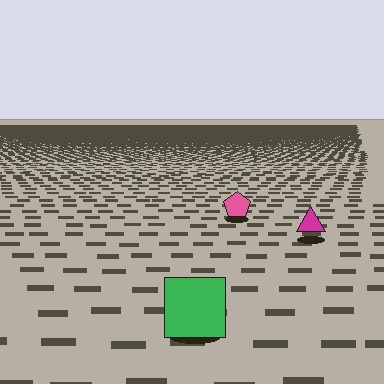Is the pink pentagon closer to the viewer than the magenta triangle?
No. The magenta triangle is closer — you can tell from the texture gradient: the ground texture is coarser near it.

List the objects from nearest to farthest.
From nearest to farthest: the green square, the magenta triangle, the pink pentagon.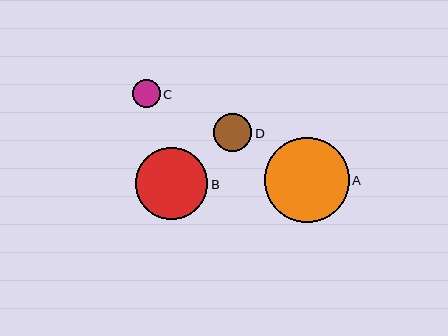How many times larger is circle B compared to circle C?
Circle B is approximately 2.6 times the size of circle C.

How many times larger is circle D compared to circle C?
Circle D is approximately 1.4 times the size of circle C.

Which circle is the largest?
Circle A is the largest with a size of approximately 85 pixels.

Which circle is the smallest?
Circle C is the smallest with a size of approximately 28 pixels.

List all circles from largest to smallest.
From largest to smallest: A, B, D, C.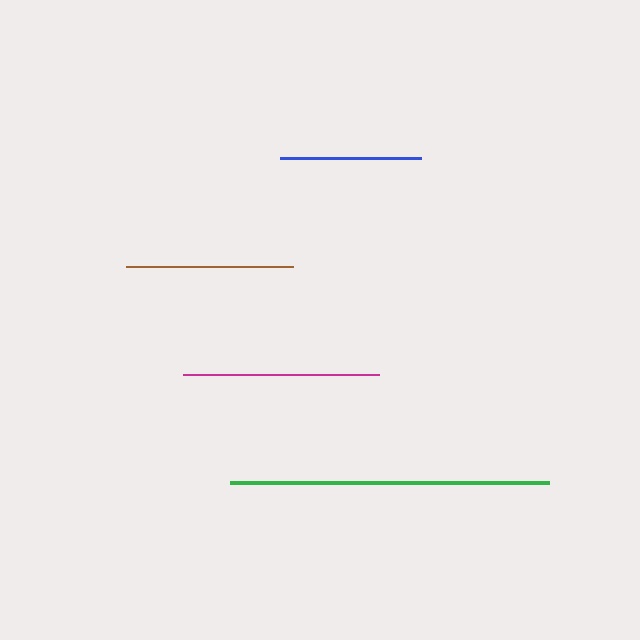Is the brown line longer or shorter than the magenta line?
The magenta line is longer than the brown line.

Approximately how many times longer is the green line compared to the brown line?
The green line is approximately 1.9 times the length of the brown line.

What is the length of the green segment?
The green segment is approximately 319 pixels long.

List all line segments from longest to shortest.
From longest to shortest: green, magenta, brown, blue.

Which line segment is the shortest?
The blue line is the shortest at approximately 141 pixels.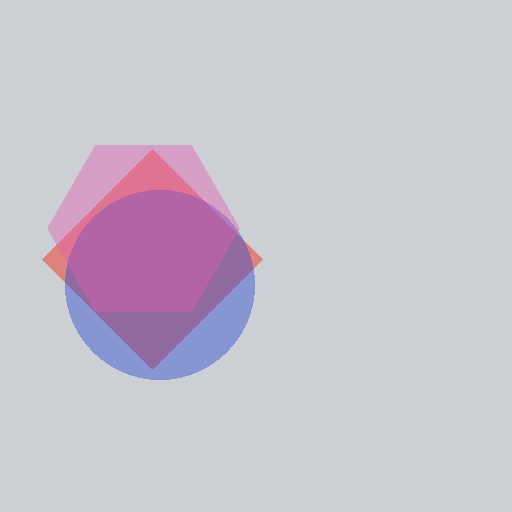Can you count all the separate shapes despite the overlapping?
Yes, there are 3 separate shapes.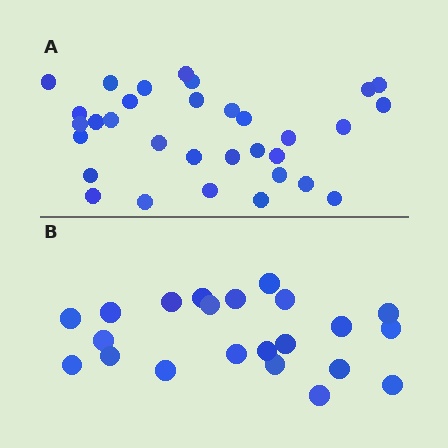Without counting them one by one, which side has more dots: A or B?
Region A (the top region) has more dots.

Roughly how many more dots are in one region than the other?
Region A has roughly 10 or so more dots than region B.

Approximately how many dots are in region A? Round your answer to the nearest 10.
About 30 dots. (The exact count is 32, which rounds to 30.)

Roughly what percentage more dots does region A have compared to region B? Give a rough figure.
About 45% more.